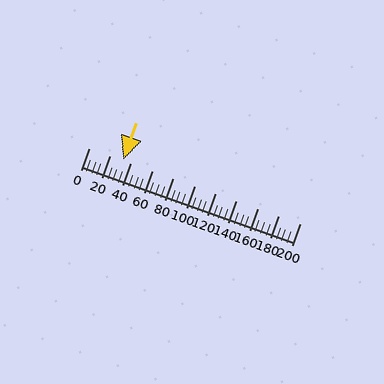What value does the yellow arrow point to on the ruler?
The yellow arrow points to approximately 32.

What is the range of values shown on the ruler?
The ruler shows values from 0 to 200.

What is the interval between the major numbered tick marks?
The major tick marks are spaced 20 units apart.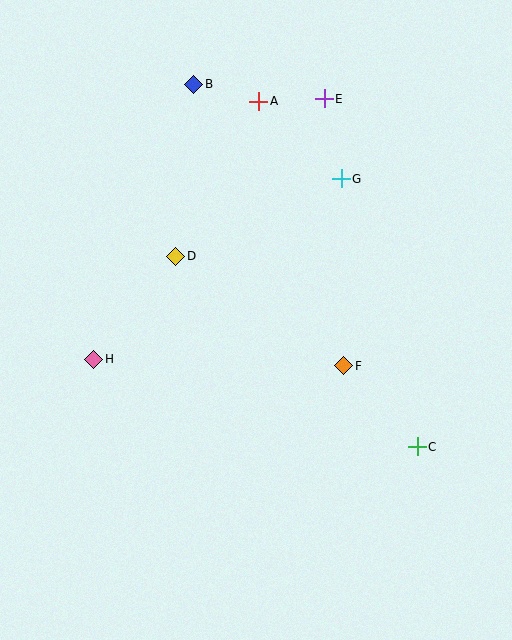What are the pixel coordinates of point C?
Point C is at (417, 447).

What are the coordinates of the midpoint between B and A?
The midpoint between B and A is at (226, 93).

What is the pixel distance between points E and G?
The distance between E and G is 82 pixels.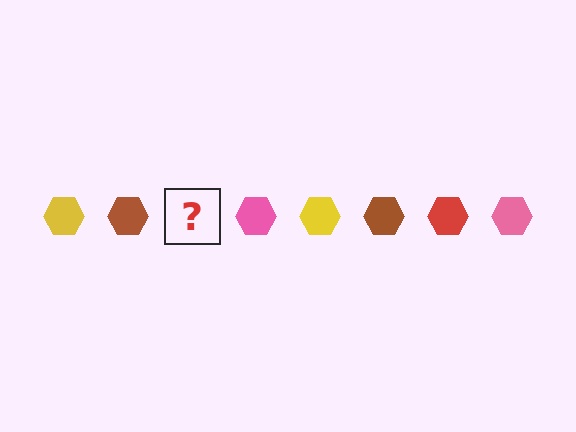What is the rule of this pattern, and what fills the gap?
The rule is that the pattern cycles through yellow, brown, red, pink hexagons. The gap should be filled with a red hexagon.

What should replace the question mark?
The question mark should be replaced with a red hexagon.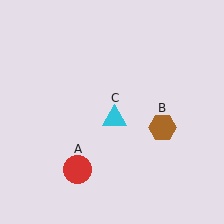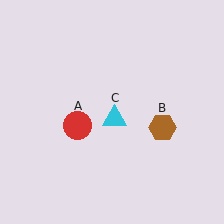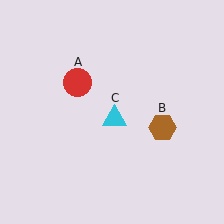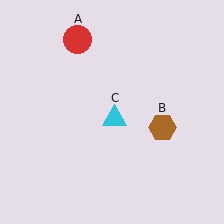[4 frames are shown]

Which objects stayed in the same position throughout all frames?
Brown hexagon (object B) and cyan triangle (object C) remained stationary.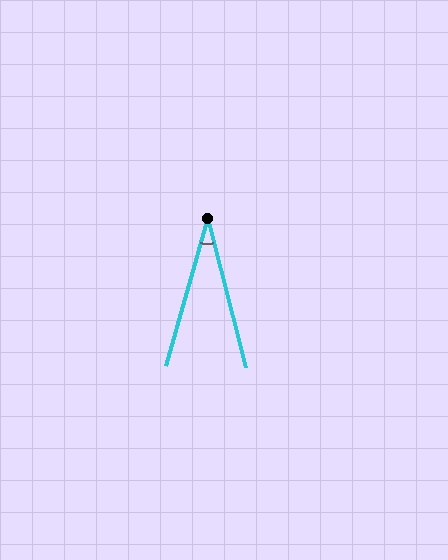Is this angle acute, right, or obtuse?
It is acute.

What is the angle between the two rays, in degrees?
Approximately 30 degrees.